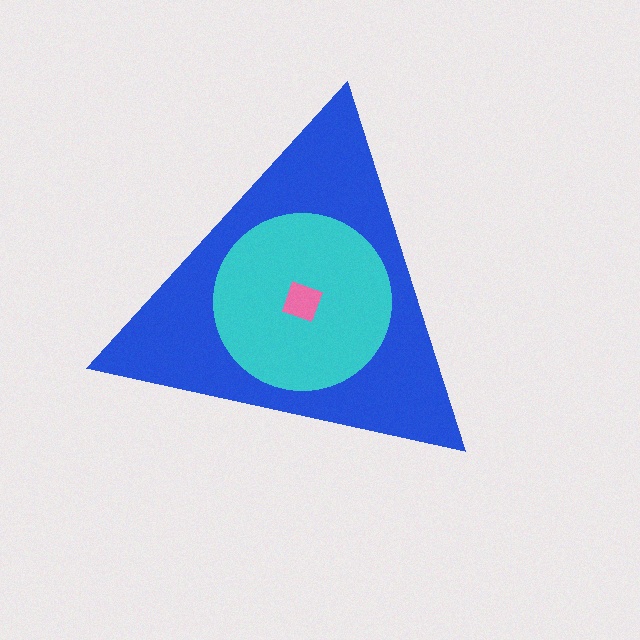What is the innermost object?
The pink diamond.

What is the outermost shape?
The blue triangle.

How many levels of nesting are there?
3.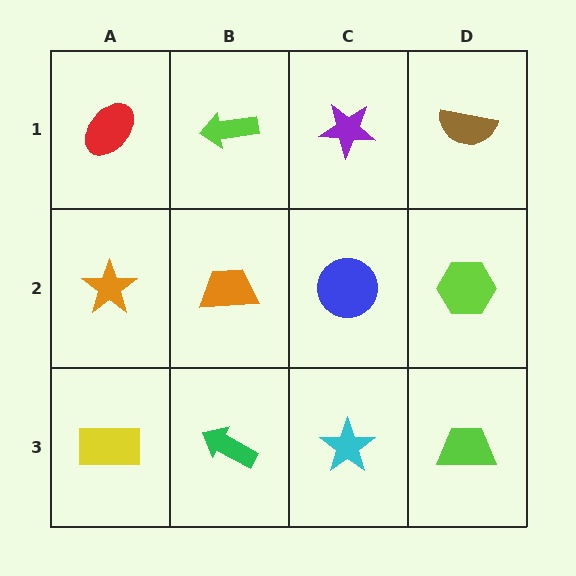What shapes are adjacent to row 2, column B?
A lime arrow (row 1, column B), a green arrow (row 3, column B), an orange star (row 2, column A), a blue circle (row 2, column C).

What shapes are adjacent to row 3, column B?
An orange trapezoid (row 2, column B), a yellow rectangle (row 3, column A), a cyan star (row 3, column C).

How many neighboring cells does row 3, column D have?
2.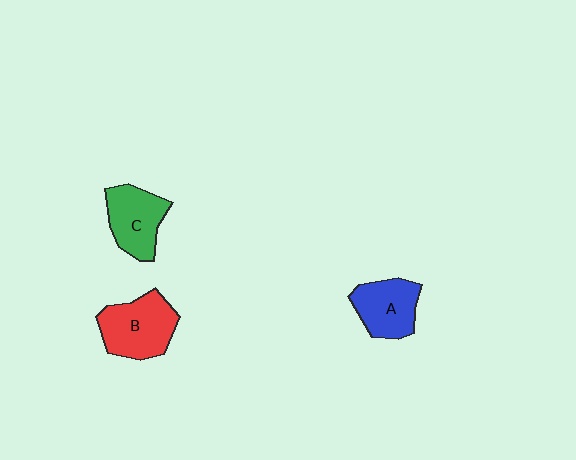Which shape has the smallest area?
Shape A (blue).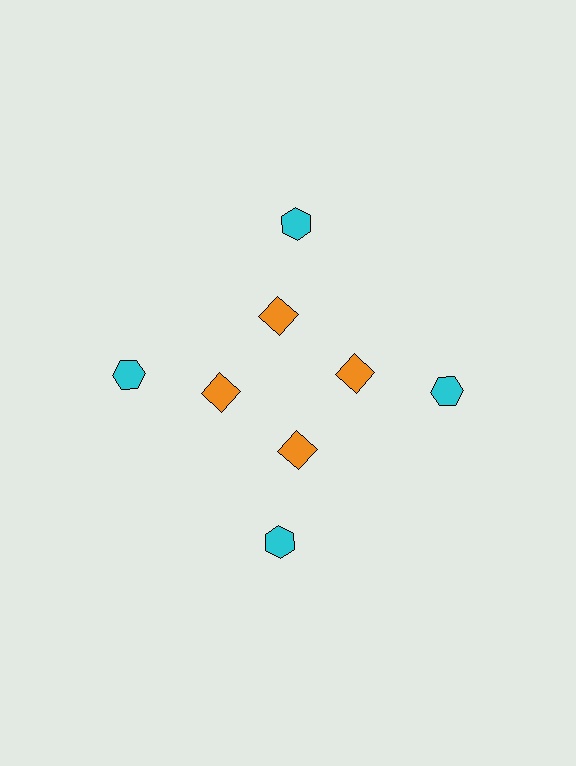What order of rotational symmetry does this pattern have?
This pattern has 4-fold rotational symmetry.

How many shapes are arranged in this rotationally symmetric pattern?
There are 8 shapes, arranged in 4 groups of 2.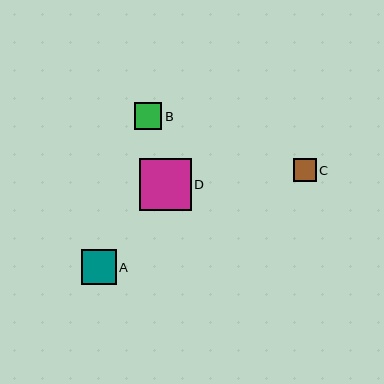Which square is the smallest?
Square C is the smallest with a size of approximately 23 pixels.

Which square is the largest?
Square D is the largest with a size of approximately 52 pixels.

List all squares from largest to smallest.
From largest to smallest: D, A, B, C.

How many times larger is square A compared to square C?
Square A is approximately 1.5 times the size of square C.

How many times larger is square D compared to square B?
Square D is approximately 1.9 times the size of square B.